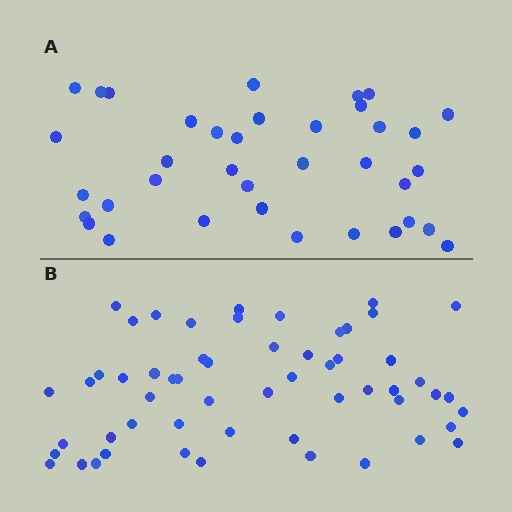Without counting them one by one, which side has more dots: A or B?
Region B (the bottom region) has more dots.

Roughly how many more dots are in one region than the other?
Region B has approximately 20 more dots than region A.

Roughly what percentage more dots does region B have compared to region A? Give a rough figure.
About 50% more.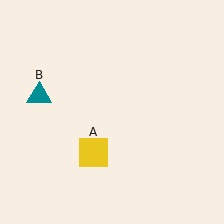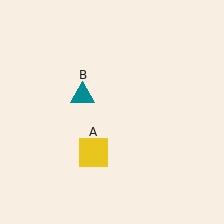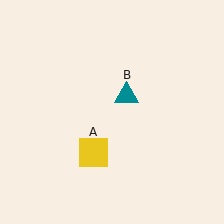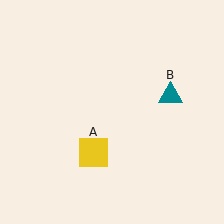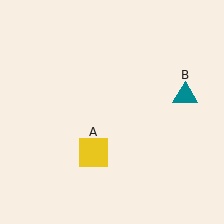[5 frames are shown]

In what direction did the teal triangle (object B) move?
The teal triangle (object B) moved right.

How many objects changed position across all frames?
1 object changed position: teal triangle (object B).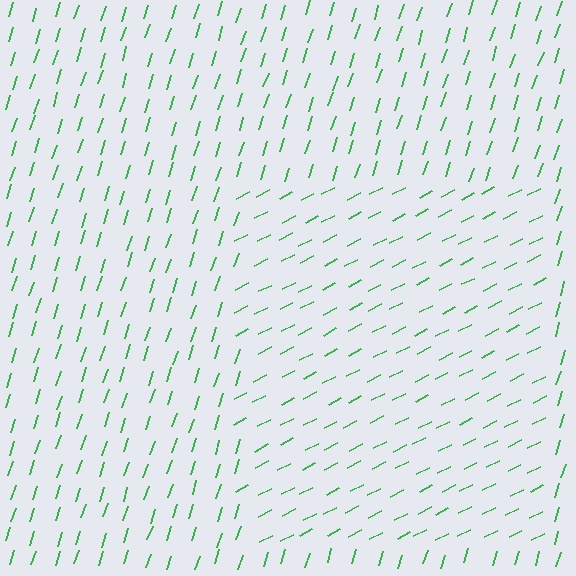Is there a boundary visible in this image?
Yes, there is a texture boundary formed by a change in line orientation.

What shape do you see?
I see a rectangle.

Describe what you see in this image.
The image is filled with small green line segments. A rectangle region in the image has lines oriented differently from the surrounding lines, creating a visible texture boundary.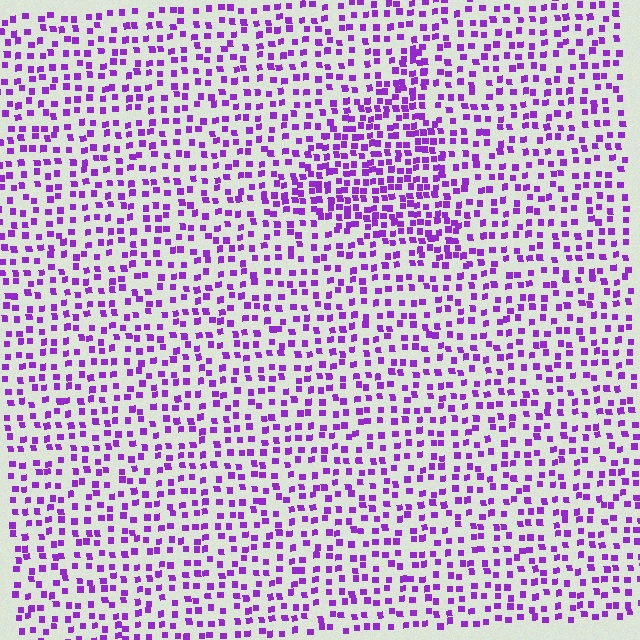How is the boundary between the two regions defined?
The boundary is defined by a change in element density (approximately 1.8x ratio). All elements are the same color, size, and shape.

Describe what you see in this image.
The image contains small purple elements arranged at two different densities. A triangle-shaped region is visible where the elements are more densely packed than the surrounding area.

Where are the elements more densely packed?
The elements are more densely packed inside the triangle boundary.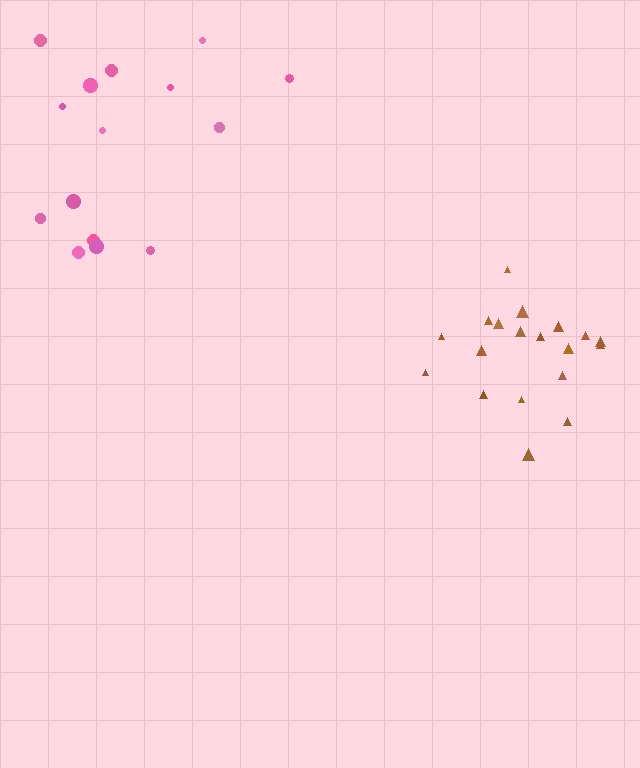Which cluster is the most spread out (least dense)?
Pink.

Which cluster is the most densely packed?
Brown.